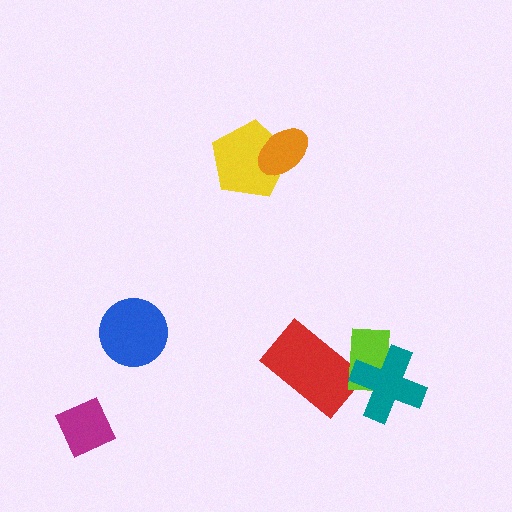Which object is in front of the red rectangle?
The lime rectangle is in front of the red rectangle.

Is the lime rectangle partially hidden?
Yes, it is partially covered by another shape.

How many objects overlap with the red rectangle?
1 object overlaps with the red rectangle.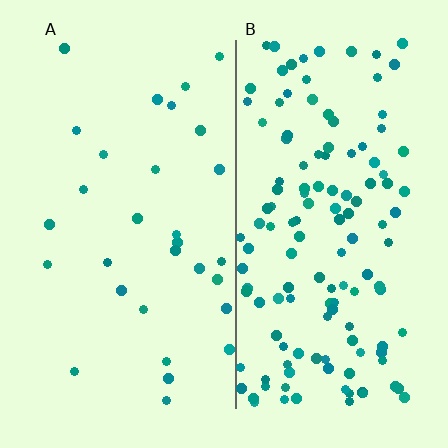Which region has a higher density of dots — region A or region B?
B (the right).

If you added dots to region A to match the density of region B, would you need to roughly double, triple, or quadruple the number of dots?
Approximately quadruple.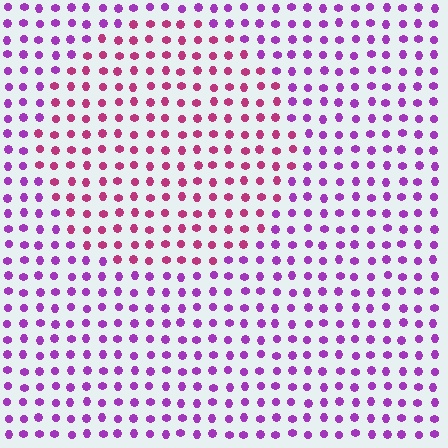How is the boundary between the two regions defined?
The boundary is defined purely by a slight shift in hue (about 39 degrees). Spacing, size, and orientation are identical on both sides.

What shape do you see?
I see a circle.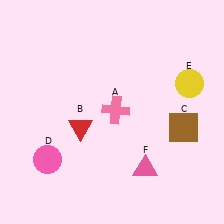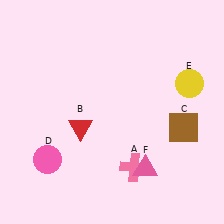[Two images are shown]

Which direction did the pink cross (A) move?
The pink cross (A) moved down.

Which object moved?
The pink cross (A) moved down.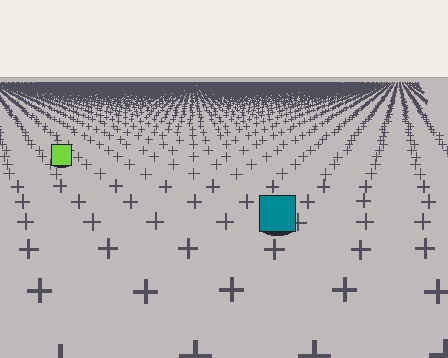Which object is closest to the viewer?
The teal square is closest. The texture marks near it are larger and more spread out.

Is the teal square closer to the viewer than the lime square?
Yes. The teal square is closer — you can tell from the texture gradient: the ground texture is coarser near it.